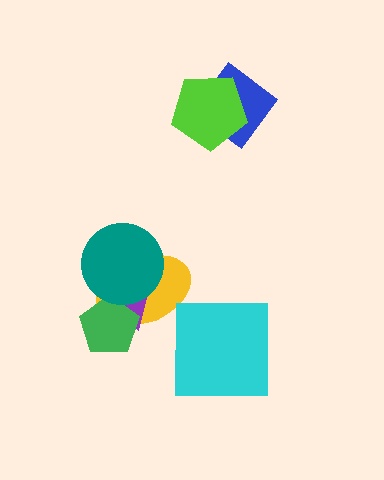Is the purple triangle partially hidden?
Yes, it is partially covered by another shape.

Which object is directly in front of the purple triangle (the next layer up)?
The green pentagon is directly in front of the purple triangle.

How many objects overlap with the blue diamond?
1 object overlaps with the blue diamond.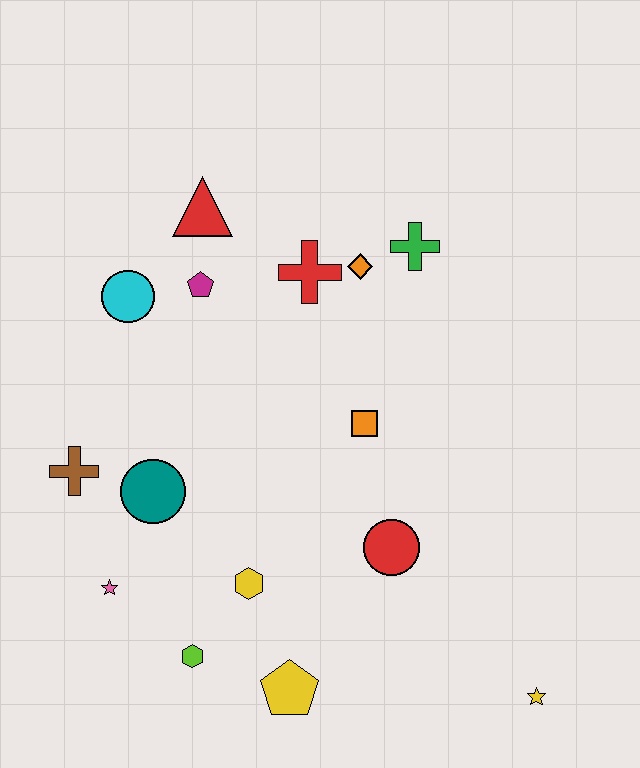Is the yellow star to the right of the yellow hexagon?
Yes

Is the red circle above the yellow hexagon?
Yes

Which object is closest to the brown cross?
The teal circle is closest to the brown cross.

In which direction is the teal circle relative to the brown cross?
The teal circle is to the right of the brown cross.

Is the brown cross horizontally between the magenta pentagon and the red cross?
No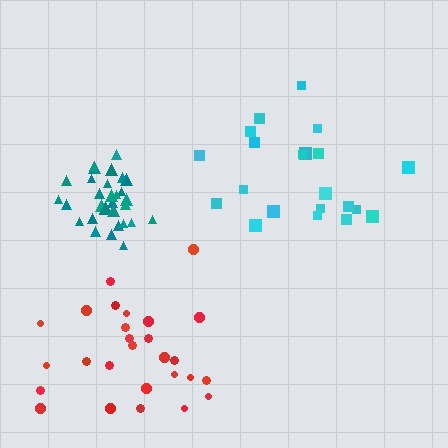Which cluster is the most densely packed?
Teal.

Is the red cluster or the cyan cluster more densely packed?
Red.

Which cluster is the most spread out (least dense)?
Cyan.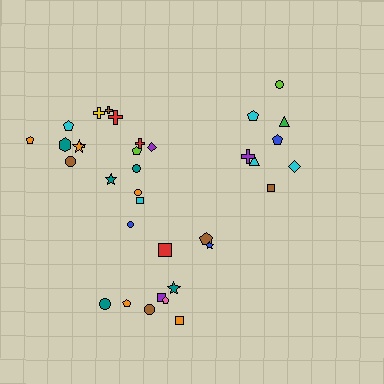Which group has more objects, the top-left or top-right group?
The top-left group.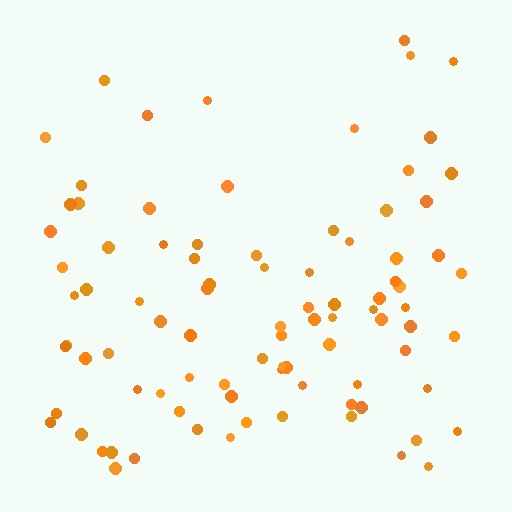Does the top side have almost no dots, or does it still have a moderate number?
Still a moderate number, just noticeably fewer than the bottom.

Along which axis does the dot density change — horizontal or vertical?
Vertical.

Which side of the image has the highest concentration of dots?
The bottom.